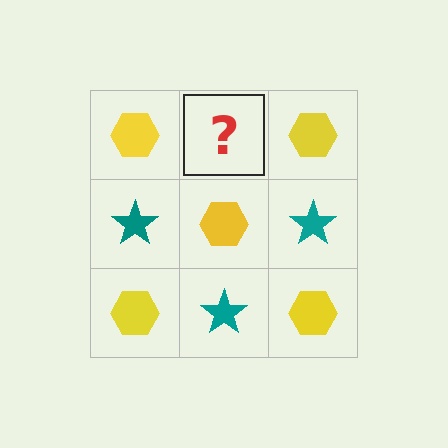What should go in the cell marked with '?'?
The missing cell should contain a teal star.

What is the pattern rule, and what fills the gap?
The rule is that it alternates yellow hexagon and teal star in a checkerboard pattern. The gap should be filled with a teal star.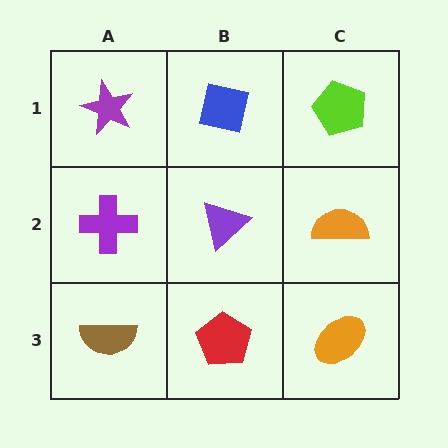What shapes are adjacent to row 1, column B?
A purple triangle (row 2, column B), a purple star (row 1, column A), a lime pentagon (row 1, column C).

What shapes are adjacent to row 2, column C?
A lime pentagon (row 1, column C), an orange ellipse (row 3, column C), a purple triangle (row 2, column B).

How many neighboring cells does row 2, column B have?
4.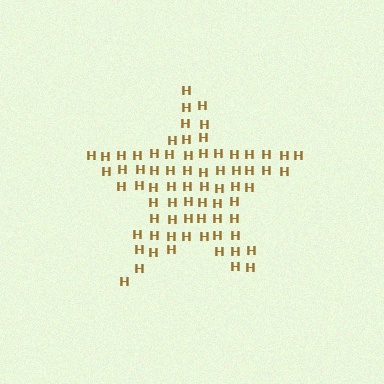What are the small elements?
The small elements are letter H's.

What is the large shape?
The large shape is a star.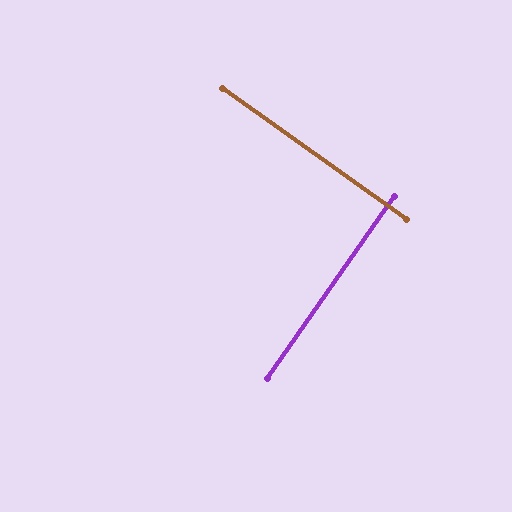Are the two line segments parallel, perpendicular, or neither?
Perpendicular — they meet at approximately 89°.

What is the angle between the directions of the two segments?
Approximately 89 degrees.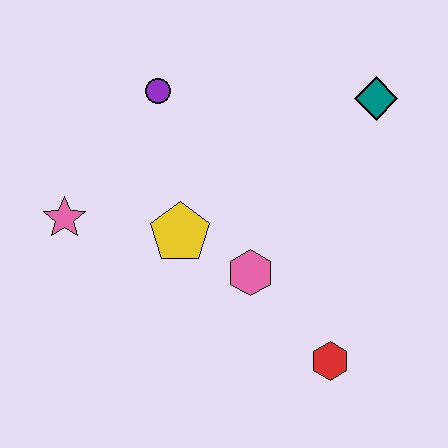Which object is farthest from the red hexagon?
The purple circle is farthest from the red hexagon.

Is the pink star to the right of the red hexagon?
No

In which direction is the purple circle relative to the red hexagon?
The purple circle is above the red hexagon.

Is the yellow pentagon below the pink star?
Yes